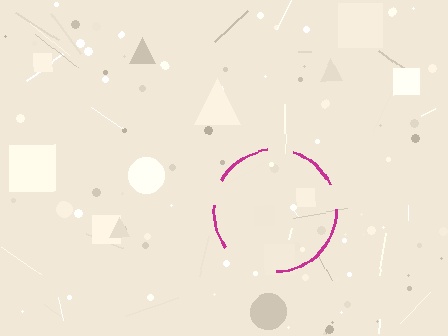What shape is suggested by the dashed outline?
The dashed outline suggests a circle.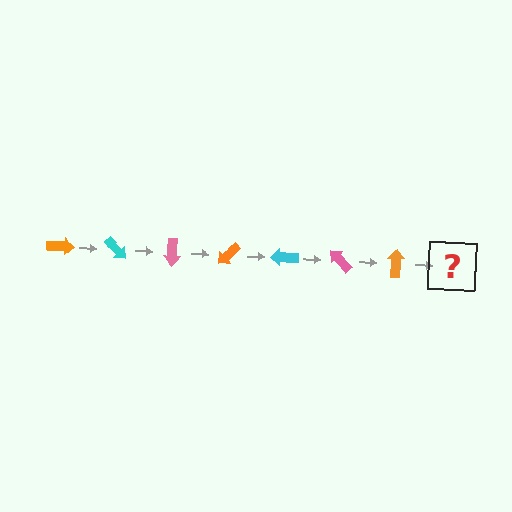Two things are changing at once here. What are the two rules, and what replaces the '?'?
The two rules are that it rotates 45 degrees each step and the color cycles through orange, cyan, and pink. The '?' should be a cyan arrow, rotated 315 degrees from the start.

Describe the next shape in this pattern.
It should be a cyan arrow, rotated 315 degrees from the start.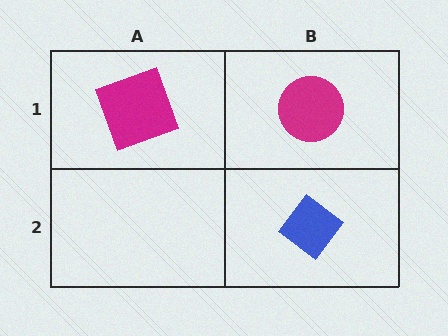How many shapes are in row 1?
2 shapes.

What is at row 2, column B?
A blue diamond.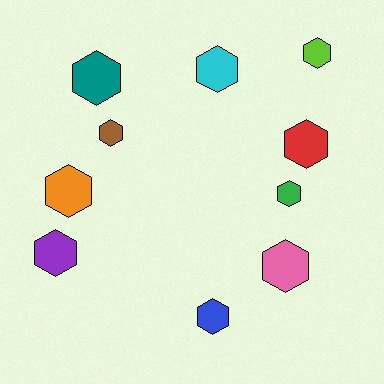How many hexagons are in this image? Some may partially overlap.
There are 10 hexagons.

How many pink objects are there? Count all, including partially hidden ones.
There is 1 pink object.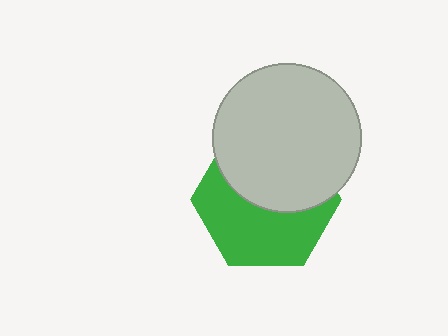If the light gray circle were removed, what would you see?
You would see the complete green hexagon.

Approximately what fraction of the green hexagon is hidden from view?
Roughly 48% of the green hexagon is hidden behind the light gray circle.